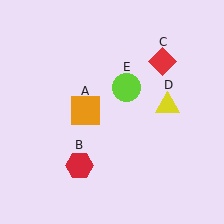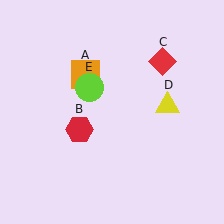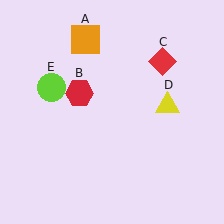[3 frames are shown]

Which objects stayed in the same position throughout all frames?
Red diamond (object C) and yellow triangle (object D) remained stationary.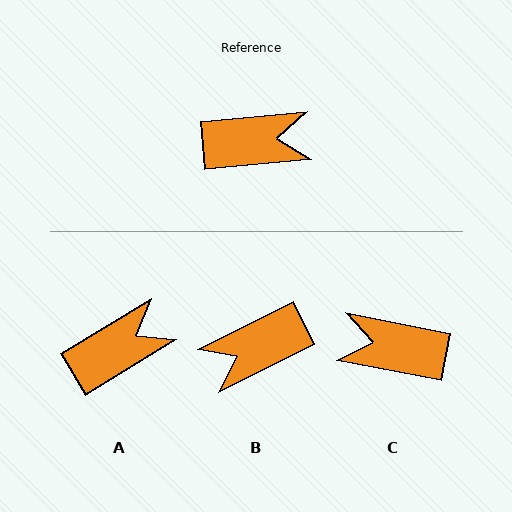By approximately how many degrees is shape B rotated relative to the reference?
Approximately 159 degrees clockwise.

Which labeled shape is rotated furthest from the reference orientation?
C, about 164 degrees away.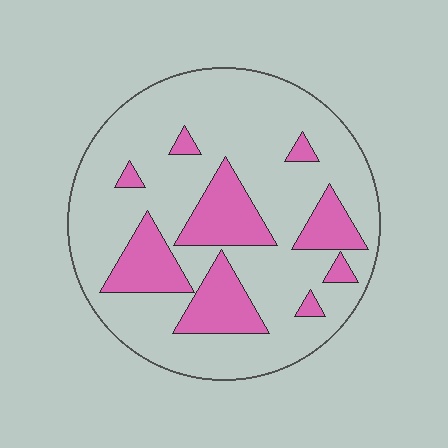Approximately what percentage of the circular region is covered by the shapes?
Approximately 25%.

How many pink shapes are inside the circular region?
9.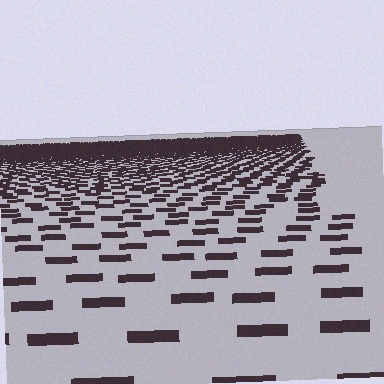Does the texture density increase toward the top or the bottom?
Density increases toward the top.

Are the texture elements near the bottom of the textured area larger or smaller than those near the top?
Larger. Near the bottom, elements are closer to the viewer and appear at a bigger on-screen size.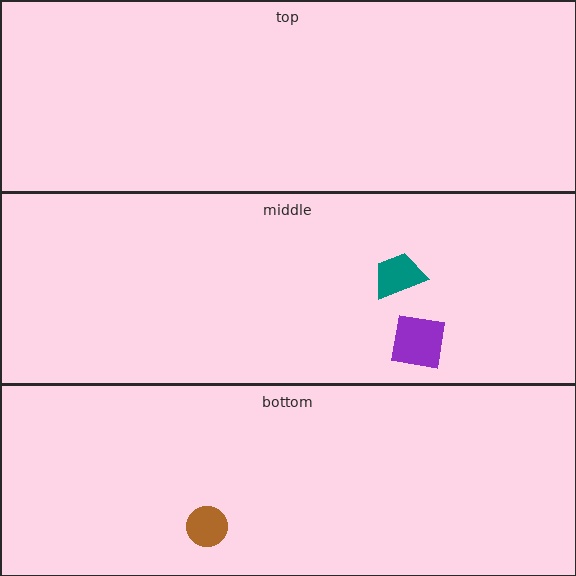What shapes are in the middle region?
The teal trapezoid, the purple square.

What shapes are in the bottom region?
The brown circle.